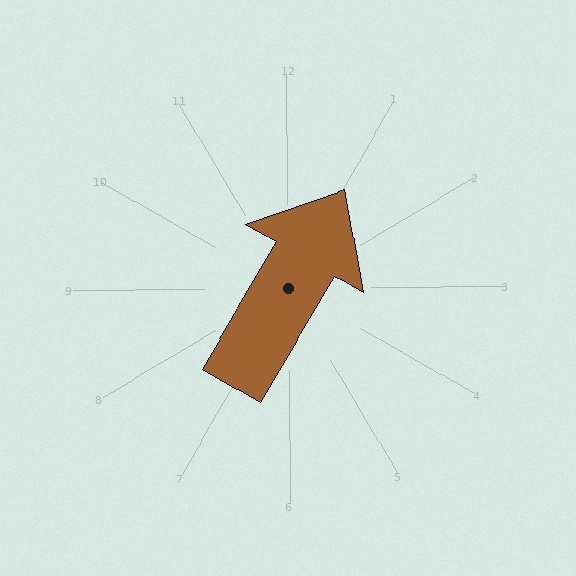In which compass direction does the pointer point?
Northeast.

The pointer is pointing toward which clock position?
Roughly 1 o'clock.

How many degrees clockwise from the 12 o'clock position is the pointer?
Approximately 31 degrees.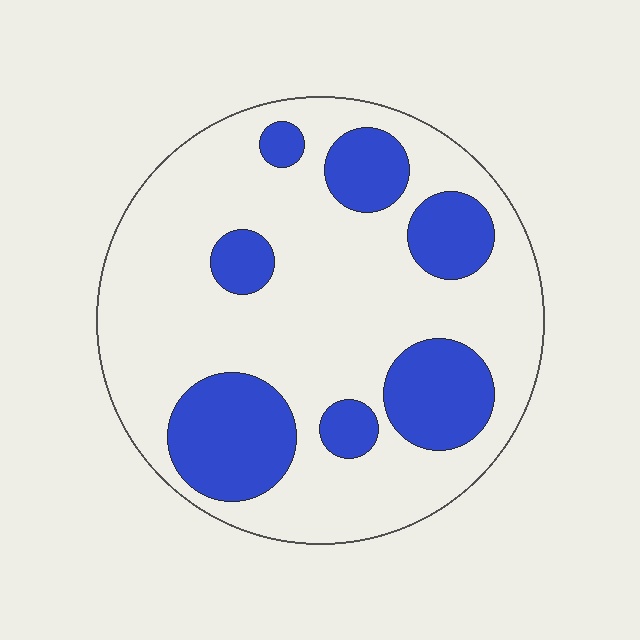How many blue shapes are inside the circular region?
7.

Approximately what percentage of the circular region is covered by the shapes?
Approximately 25%.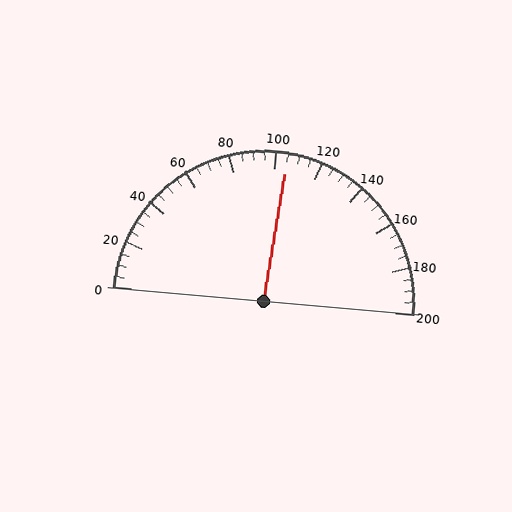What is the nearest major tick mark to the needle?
The nearest major tick mark is 100.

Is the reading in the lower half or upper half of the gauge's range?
The reading is in the upper half of the range (0 to 200).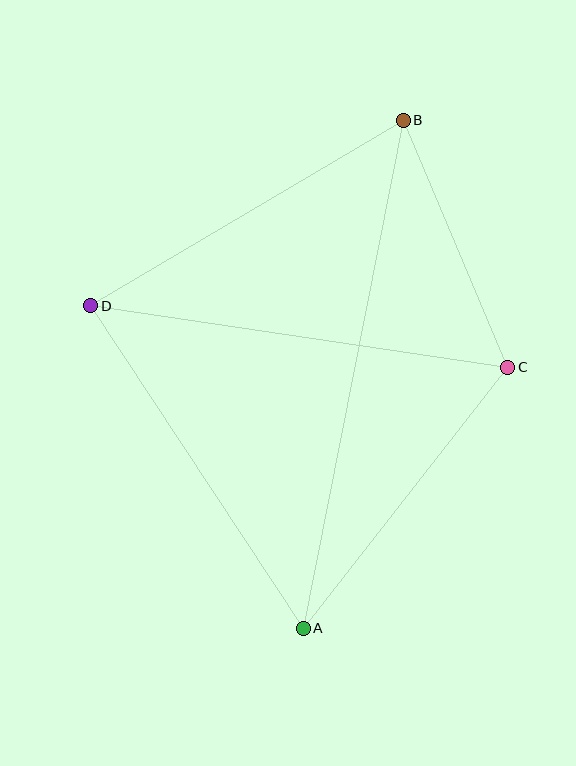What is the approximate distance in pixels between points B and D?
The distance between B and D is approximately 363 pixels.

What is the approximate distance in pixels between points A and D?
The distance between A and D is approximately 386 pixels.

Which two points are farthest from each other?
Points A and B are farthest from each other.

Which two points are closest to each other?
Points B and C are closest to each other.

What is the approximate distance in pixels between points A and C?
The distance between A and C is approximately 331 pixels.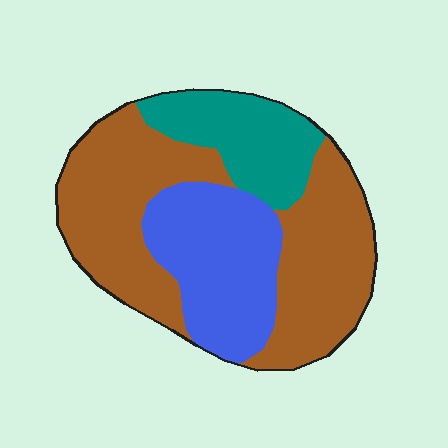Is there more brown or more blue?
Brown.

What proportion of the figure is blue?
Blue takes up between a quarter and a half of the figure.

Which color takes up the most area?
Brown, at roughly 55%.